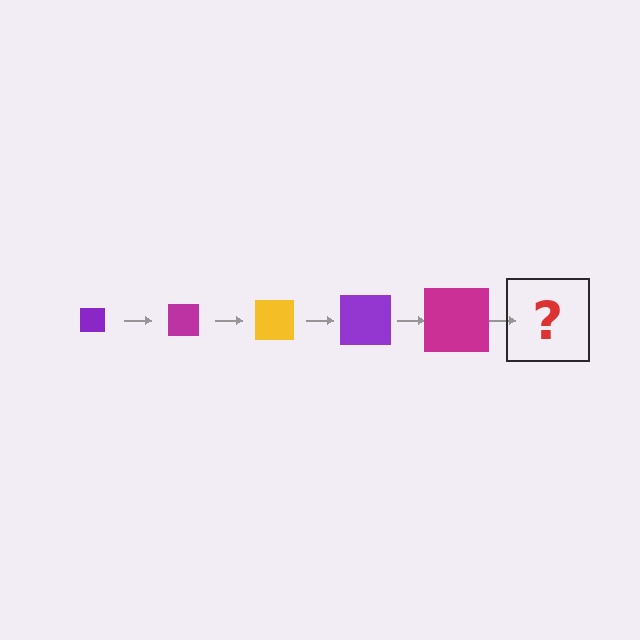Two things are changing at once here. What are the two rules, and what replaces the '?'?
The two rules are that the square grows larger each step and the color cycles through purple, magenta, and yellow. The '?' should be a yellow square, larger than the previous one.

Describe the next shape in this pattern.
It should be a yellow square, larger than the previous one.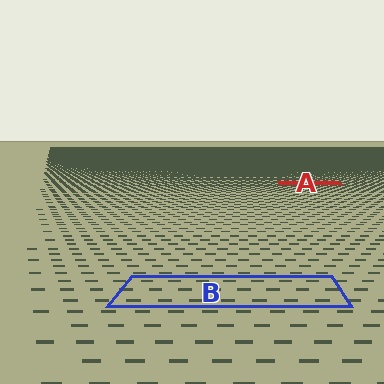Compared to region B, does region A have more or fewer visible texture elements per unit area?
Region A has more texture elements per unit area — they are packed more densely because it is farther away.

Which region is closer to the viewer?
Region B is closer. The texture elements there are larger and more spread out.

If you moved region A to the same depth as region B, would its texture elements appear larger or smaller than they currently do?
They would appear larger. At a closer depth, the same texture elements are projected at a bigger on-screen size.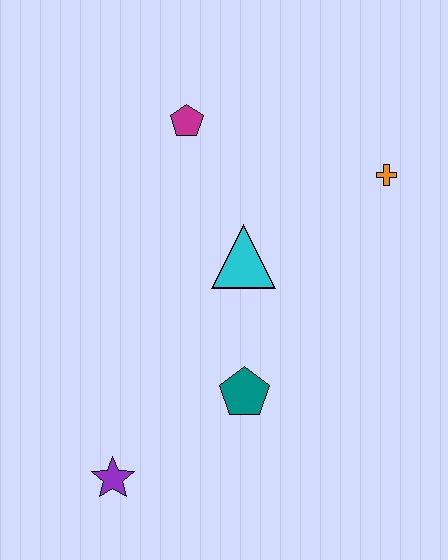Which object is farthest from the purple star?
The orange cross is farthest from the purple star.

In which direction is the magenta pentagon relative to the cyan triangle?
The magenta pentagon is above the cyan triangle.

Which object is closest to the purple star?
The teal pentagon is closest to the purple star.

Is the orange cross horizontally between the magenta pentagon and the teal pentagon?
No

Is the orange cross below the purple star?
No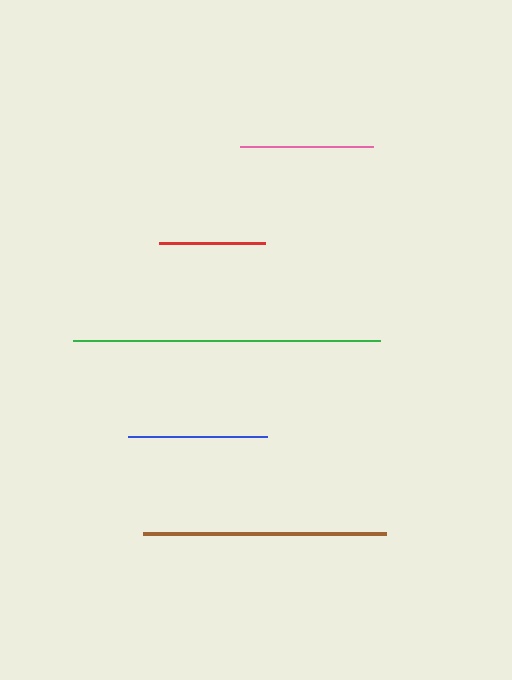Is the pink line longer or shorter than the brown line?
The brown line is longer than the pink line.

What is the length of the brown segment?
The brown segment is approximately 243 pixels long.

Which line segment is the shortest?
The red line is the shortest at approximately 107 pixels.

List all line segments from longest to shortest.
From longest to shortest: green, brown, blue, pink, red.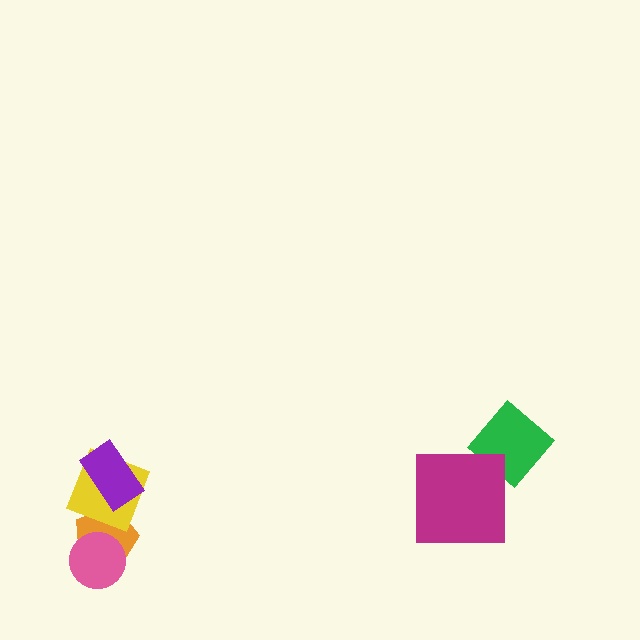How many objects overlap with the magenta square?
1 object overlaps with the magenta square.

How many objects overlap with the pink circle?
1 object overlaps with the pink circle.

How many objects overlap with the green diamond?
1 object overlaps with the green diamond.